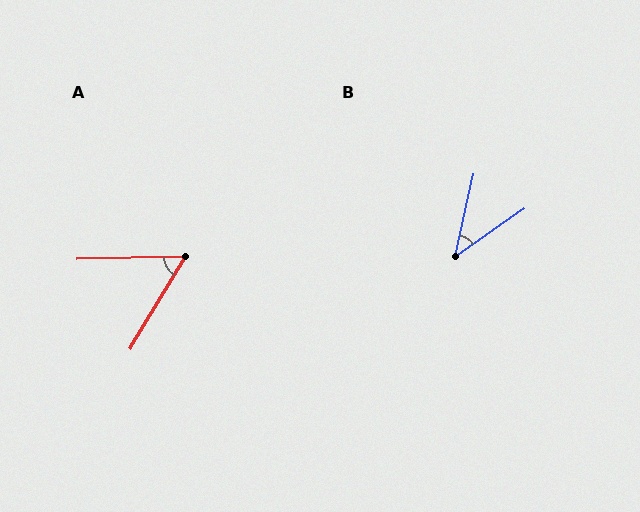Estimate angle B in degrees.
Approximately 42 degrees.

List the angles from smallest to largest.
B (42°), A (58°).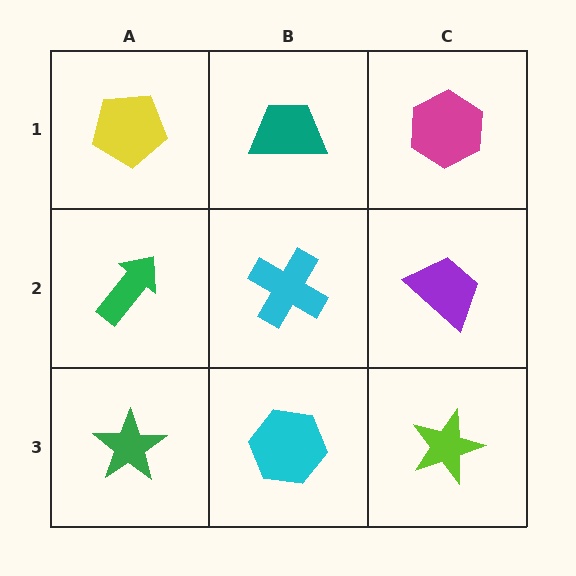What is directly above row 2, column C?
A magenta hexagon.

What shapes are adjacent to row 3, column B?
A cyan cross (row 2, column B), a green star (row 3, column A), a lime star (row 3, column C).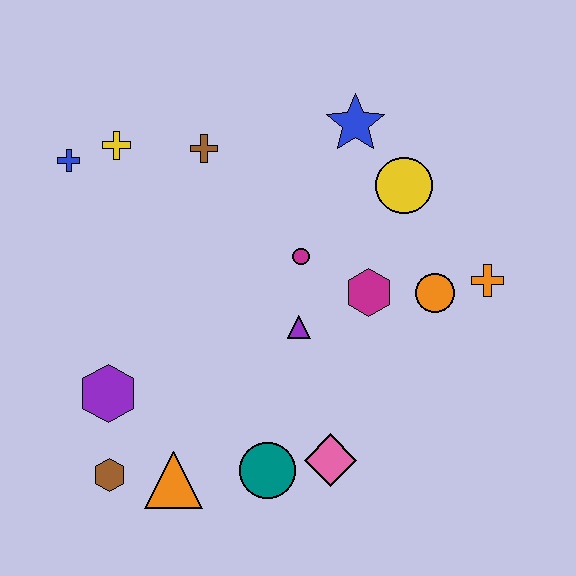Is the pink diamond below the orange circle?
Yes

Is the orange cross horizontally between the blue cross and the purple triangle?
No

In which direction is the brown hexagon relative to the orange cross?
The brown hexagon is to the left of the orange cross.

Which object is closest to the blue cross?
The yellow cross is closest to the blue cross.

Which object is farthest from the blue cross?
The orange cross is farthest from the blue cross.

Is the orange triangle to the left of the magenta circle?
Yes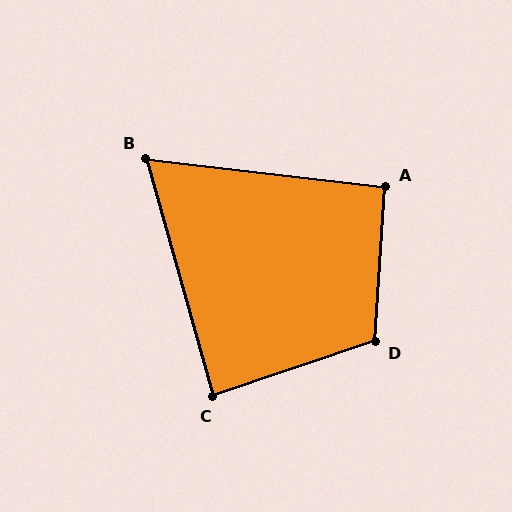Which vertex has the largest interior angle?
D, at approximately 112 degrees.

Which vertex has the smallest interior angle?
B, at approximately 68 degrees.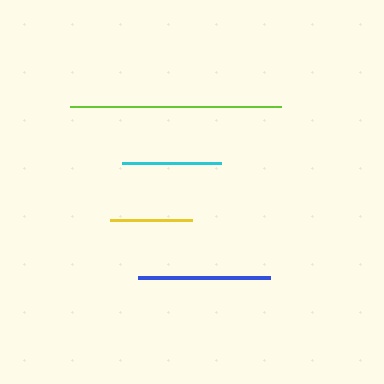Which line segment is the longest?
The lime line is the longest at approximately 211 pixels.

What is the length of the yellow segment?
The yellow segment is approximately 82 pixels long.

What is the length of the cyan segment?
The cyan segment is approximately 99 pixels long.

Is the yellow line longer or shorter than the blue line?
The blue line is longer than the yellow line.